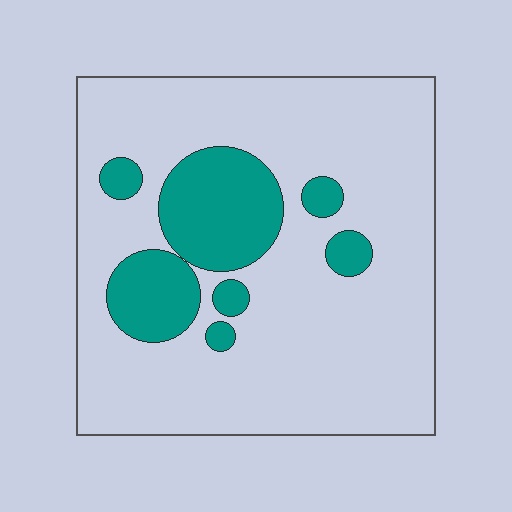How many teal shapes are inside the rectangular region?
7.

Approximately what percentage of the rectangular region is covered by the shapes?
Approximately 20%.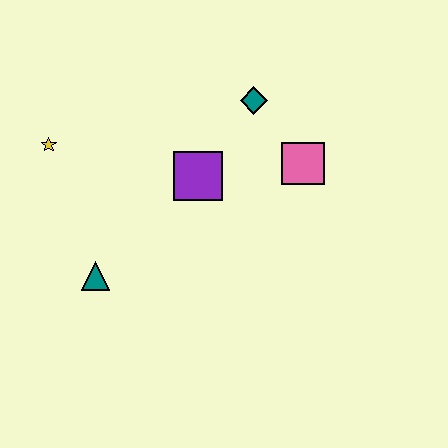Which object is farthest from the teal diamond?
The teal triangle is farthest from the teal diamond.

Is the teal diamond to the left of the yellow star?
No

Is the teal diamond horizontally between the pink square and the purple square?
Yes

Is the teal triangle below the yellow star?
Yes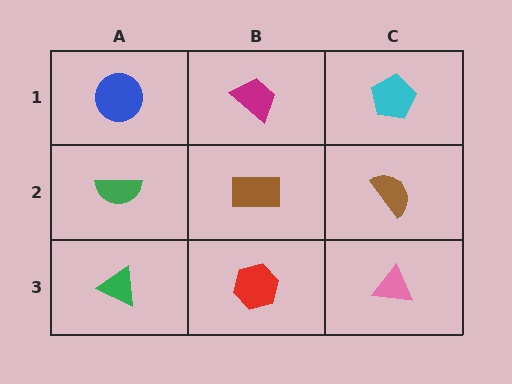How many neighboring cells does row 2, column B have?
4.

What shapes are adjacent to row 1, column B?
A brown rectangle (row 2, column B), a blue circle (row 1, column A), a cyan pentagon (row 1, column C).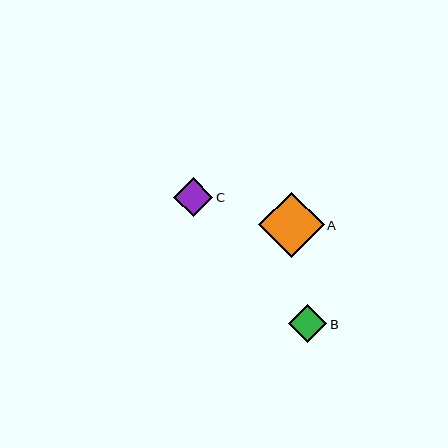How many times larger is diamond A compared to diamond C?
Diamond A is approximately 1.7 times the size of diamond C.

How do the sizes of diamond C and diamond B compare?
Diamond C and diamond B are approximately the same size.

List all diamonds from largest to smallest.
From largest to smallest: A, C, B.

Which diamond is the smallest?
Diamond B is the smallest with a size of approximately 38 pixels.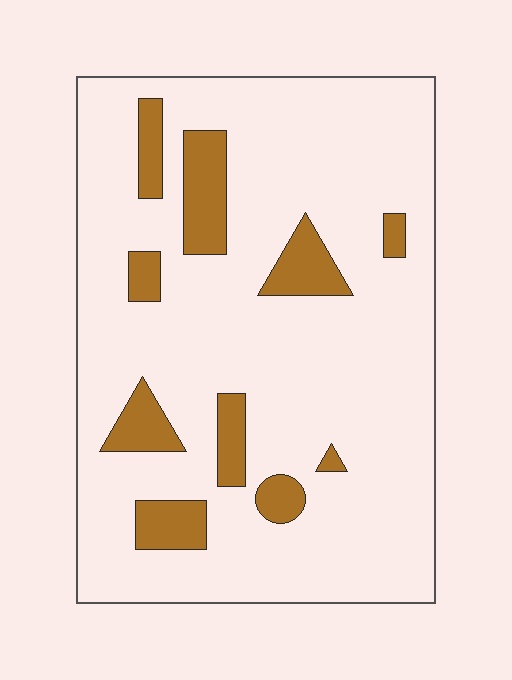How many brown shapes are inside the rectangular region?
10.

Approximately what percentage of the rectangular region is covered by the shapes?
Approximately 15%.